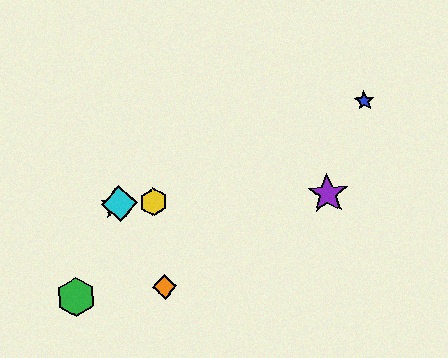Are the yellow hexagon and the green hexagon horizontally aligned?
No, the yellow hexagon is at y≈202 and the green hexagon is at y≈297.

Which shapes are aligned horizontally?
The red star, the yellow hexagon, the purple star, the cyan diamond are aligned horizontally.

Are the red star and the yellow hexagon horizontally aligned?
Yes, both are at y≈204.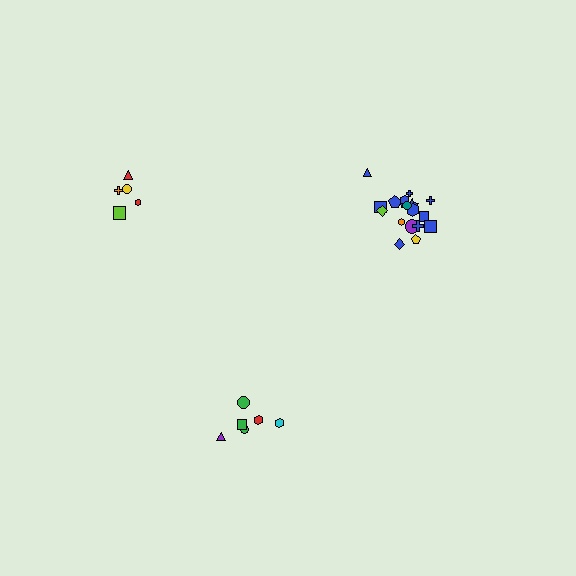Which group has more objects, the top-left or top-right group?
The top-right group.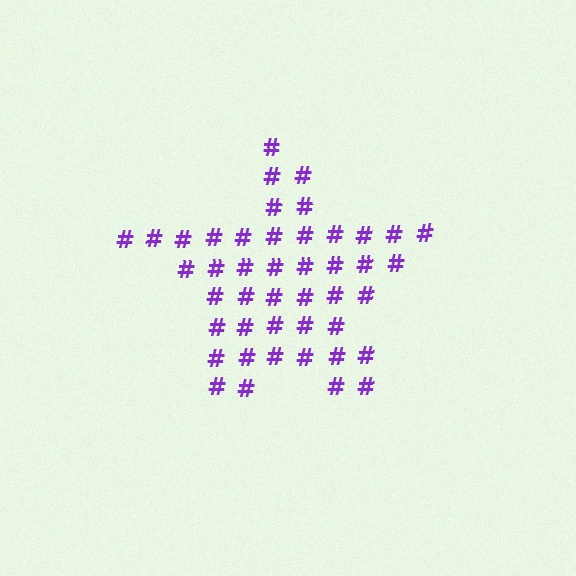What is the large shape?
The large shape is a star.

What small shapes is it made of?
It is made of small hash symbols.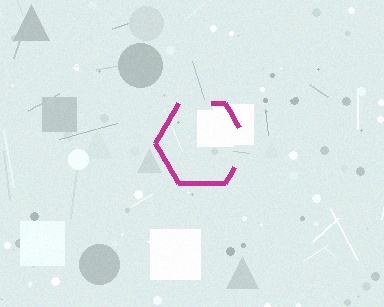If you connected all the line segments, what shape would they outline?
They would outline a hexagon.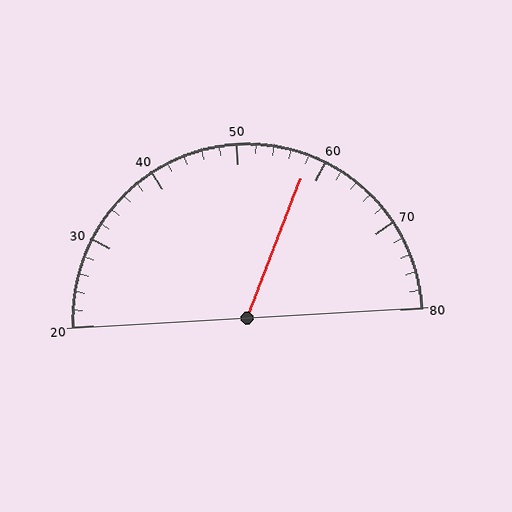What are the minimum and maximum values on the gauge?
The gauge ranges from 20 to 80.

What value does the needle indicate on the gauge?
The needle indicates approximately 58.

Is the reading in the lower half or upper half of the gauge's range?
The reading is in the upper half of the range (20 to 80).